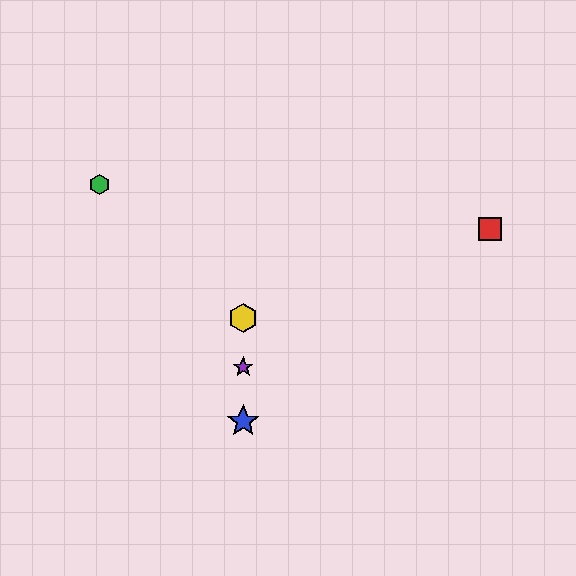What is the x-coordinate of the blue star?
The blue star is at x≈243.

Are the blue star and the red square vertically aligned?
No, the blue star is at x≈243 and the red square is at x≈490.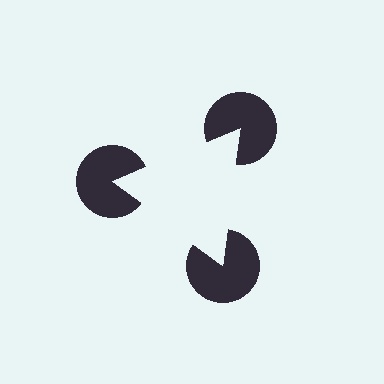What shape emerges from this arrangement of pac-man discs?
An illusory triangle — its edges are inferred from the aligned wedge cuts in the pac-man discs, not physically drawn.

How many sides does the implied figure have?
3 sides.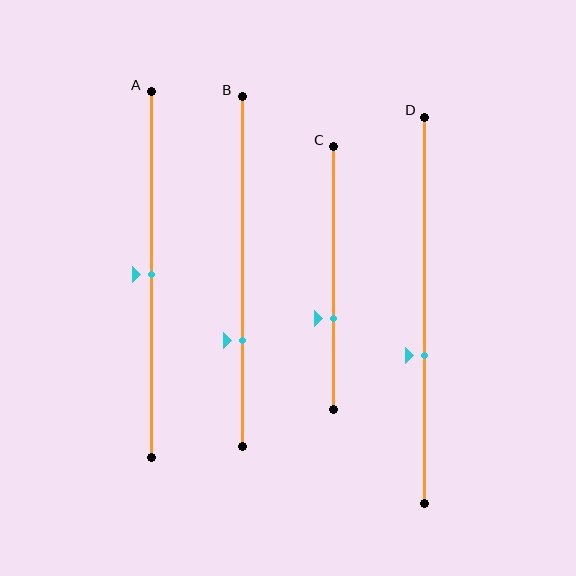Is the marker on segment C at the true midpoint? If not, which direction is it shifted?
No, the marker on segment C is shifted downward by about 15% of the segment length.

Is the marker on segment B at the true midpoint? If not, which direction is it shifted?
No, the marker on segment B is shifted downward by about 20% of the segment length.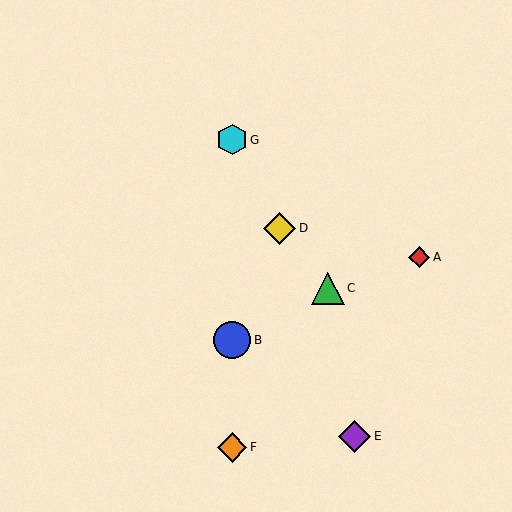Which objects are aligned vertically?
Objects B, F, G are aligned vertically.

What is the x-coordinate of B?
Object B is at x≈232.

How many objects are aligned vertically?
3 objects (B, F, G) are aligned vertically.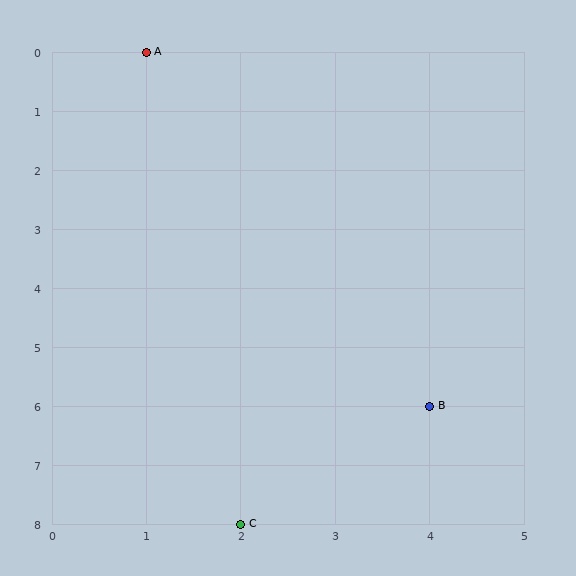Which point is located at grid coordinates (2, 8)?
Point C is at (2, 8).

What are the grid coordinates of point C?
Point C is at grid coordinates (2, 8).